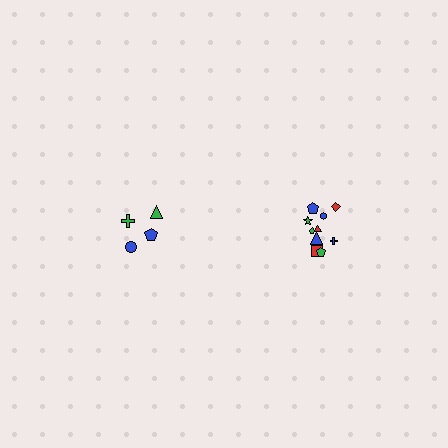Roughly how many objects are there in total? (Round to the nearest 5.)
Roughly 15 objects in total.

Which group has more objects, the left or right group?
The right group.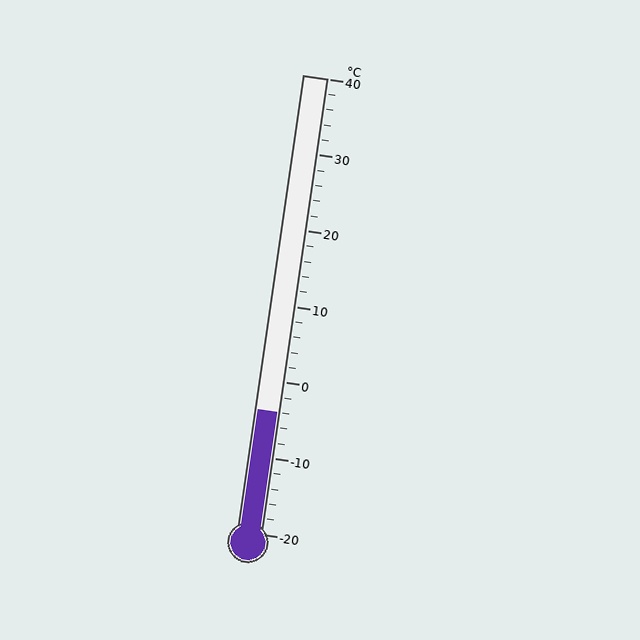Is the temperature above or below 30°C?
The temperature is below 30°C.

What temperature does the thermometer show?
The thermometer shows approximately -4°C.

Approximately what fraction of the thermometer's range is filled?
The thermometer is filled to approximately 25% of its range.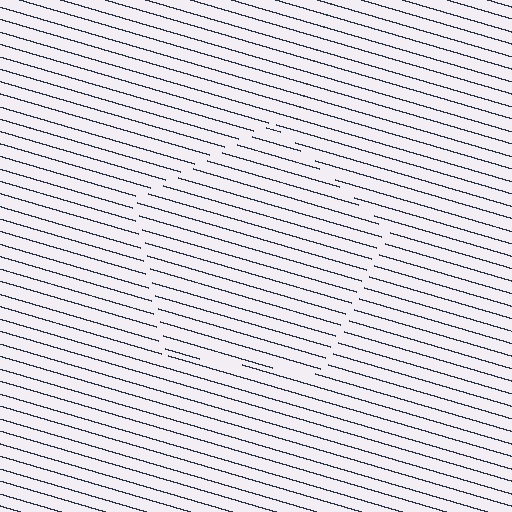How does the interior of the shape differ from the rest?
The interior of the shape contains the same grating, shifted by half a period — the contour is defined by the phase discontinuity where line-ends from the inner and outer gratings abut.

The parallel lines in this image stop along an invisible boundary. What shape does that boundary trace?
An illusory pentagon. The interior of the shape contains the same grating, shifted by half a period — the contour is defined by the phase discontinuity where line-ends from the inner and outer gratings abut.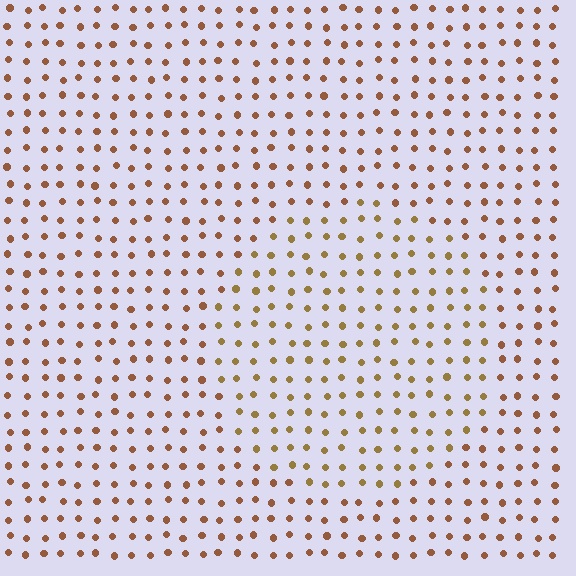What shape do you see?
I see a circle.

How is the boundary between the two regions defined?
The boundary is defined purely by a slight shift in hue (about 23 degrees). Spacing, size, and orientation are identical on both sides.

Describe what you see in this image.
The image is filled with small brown elements in a uniform arrangement. A circle-shaped region is visible where the elements are tinted to a slightly different hue, forming a subtle color boundary.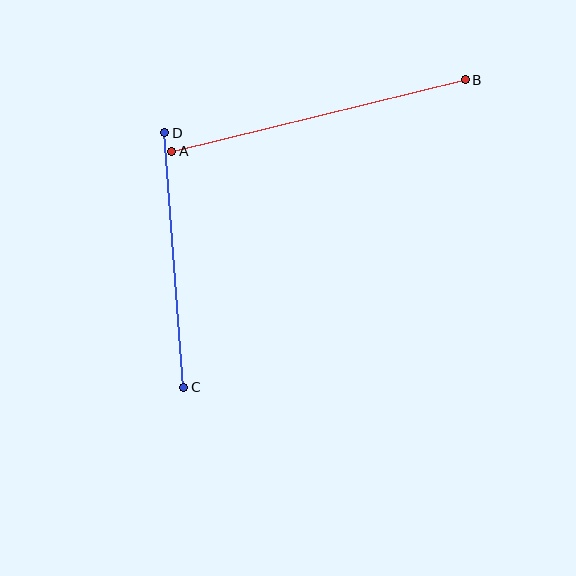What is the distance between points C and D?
The distance is approximately 255 pixels.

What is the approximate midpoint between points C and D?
The midpoint is at approximately (174, 260) pixels.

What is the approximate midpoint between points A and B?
The midpoint is at approximately (318, 115) pixels.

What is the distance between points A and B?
The distance is approximately 302 pixels.